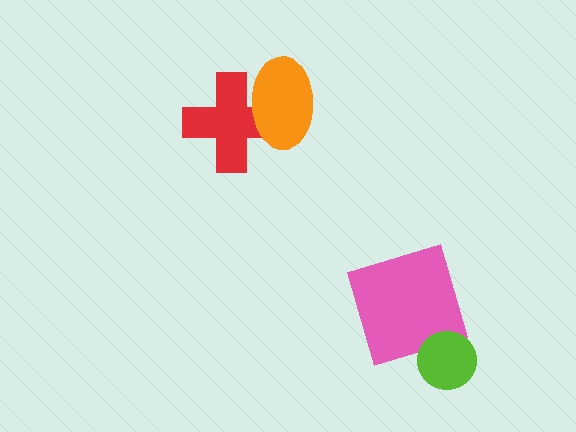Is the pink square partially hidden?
Yes, it is partially covered by another shape.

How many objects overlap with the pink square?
1 object overlaps with the pink square.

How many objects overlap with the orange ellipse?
1 object overlaps with the orange ellipse.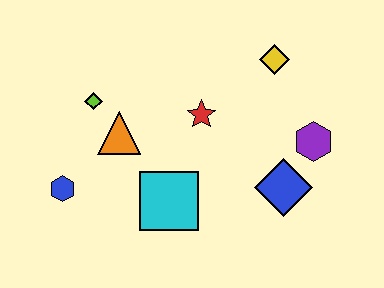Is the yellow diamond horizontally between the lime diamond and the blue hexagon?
No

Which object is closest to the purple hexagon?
The blue diamond is closest to the purple hexagon.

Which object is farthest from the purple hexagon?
The blue hexagon is farthest from the purple hexagon.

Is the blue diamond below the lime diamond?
Yes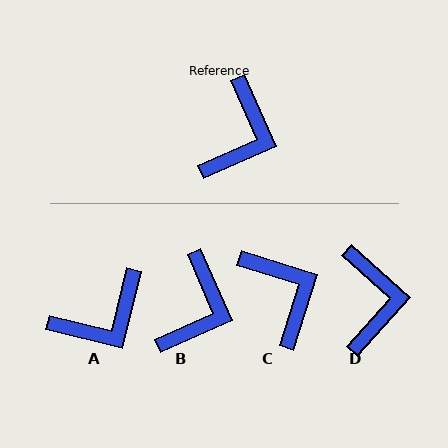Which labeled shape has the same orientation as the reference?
B.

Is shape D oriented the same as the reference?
No, it is off by about 25 degrees.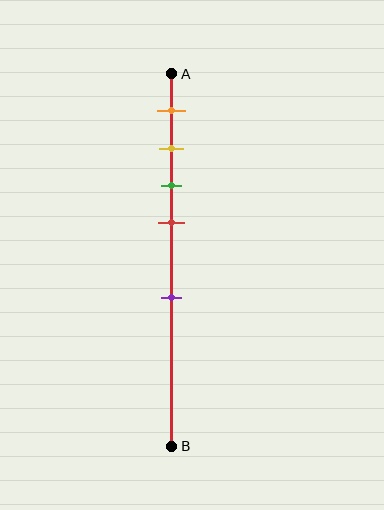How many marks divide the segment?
There are 5 marks dividing the segment.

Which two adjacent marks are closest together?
The yellow and green marks are the closest adjacent pair.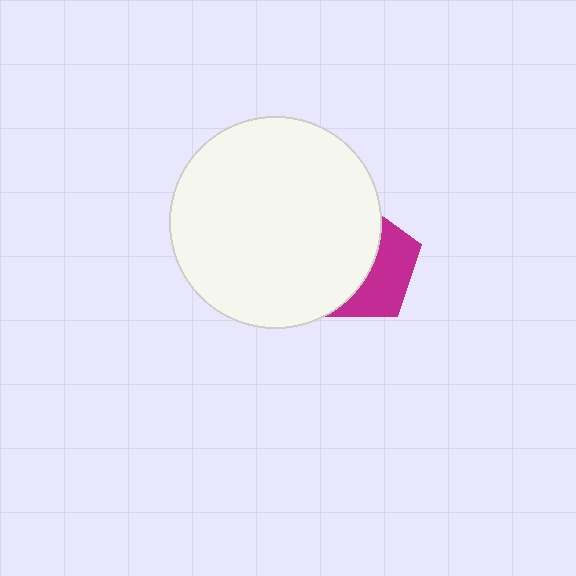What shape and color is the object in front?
The object in front is a white circle.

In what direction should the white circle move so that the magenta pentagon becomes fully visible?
The white circle should move left. That is the shortest direction to clear the overlap and leave the magenta pentagon fully visible.